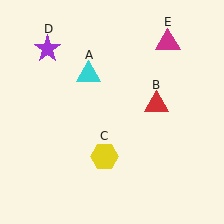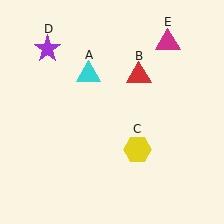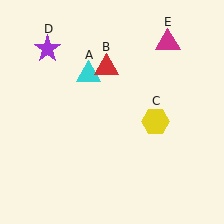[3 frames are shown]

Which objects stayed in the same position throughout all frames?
Cyan triangle (object A) and purple star (object D) and magenta triangle (object E) remained stationary.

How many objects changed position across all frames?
2 objects changed position: red triangle (object B), yellow hexagon (object C).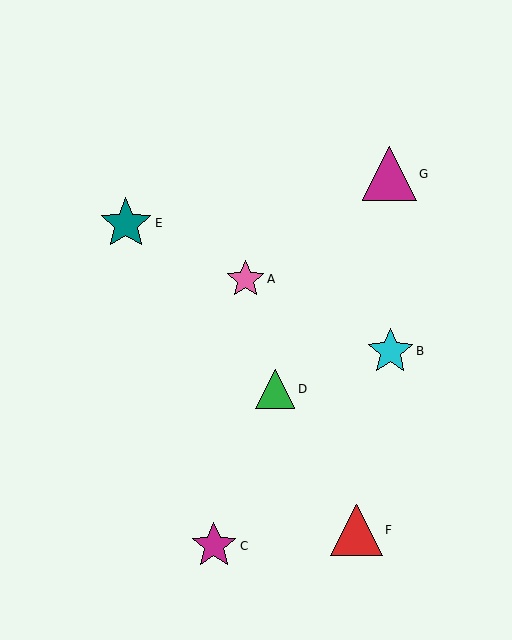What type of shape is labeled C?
Shape C is a magenta star.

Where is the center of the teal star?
The center of the teal star is at (126, 223).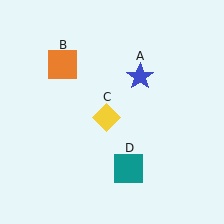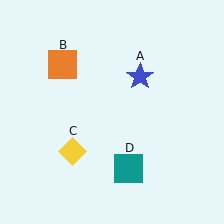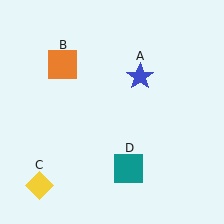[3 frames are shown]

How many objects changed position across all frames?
1 object changed position: yellow diamond (object C).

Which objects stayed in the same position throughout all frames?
Blue star (object A) and orange square (object B) and teal square (object D) remained stationary.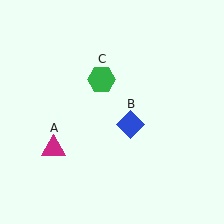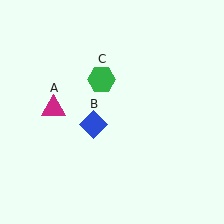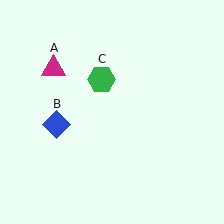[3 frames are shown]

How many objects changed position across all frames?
2 objects changed position: magenta triangle (object A), blue diamond (object B).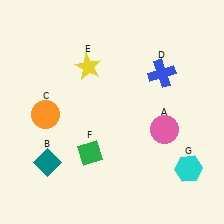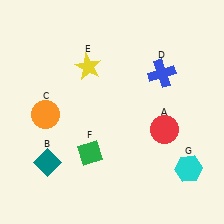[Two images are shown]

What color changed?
The circle (A) changed from pink in Image 1 to red in Image 2.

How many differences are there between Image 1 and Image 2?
There is 1 difference between the two images.